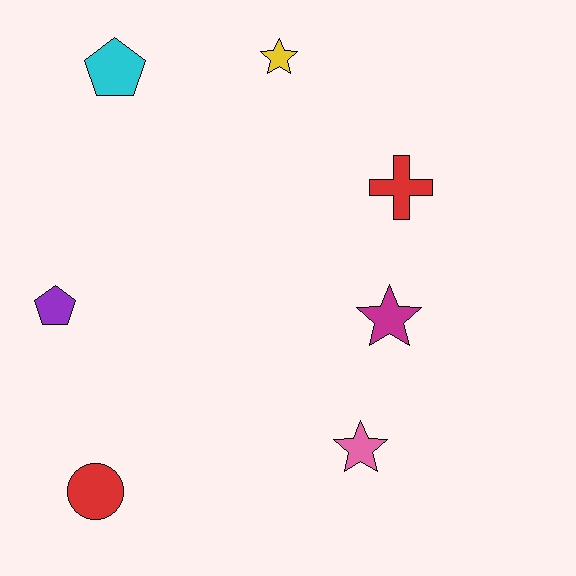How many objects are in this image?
There are 7 objects.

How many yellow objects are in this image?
There is 1 yellow object.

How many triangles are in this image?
There are no triangles.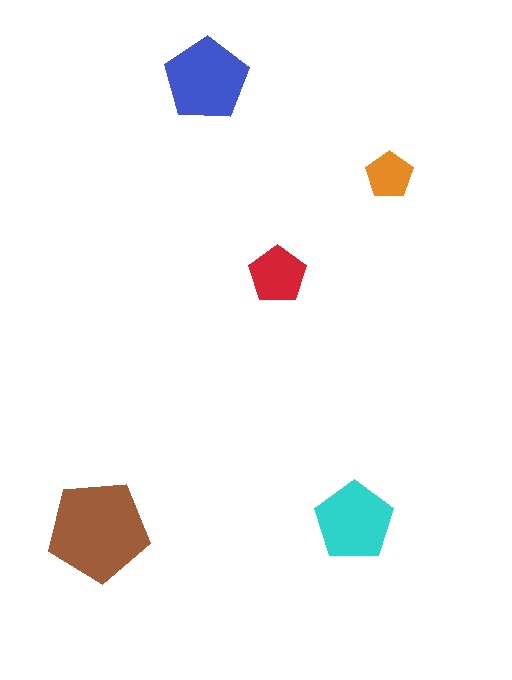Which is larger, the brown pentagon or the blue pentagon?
The brown one.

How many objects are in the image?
There are 5 objects in the image.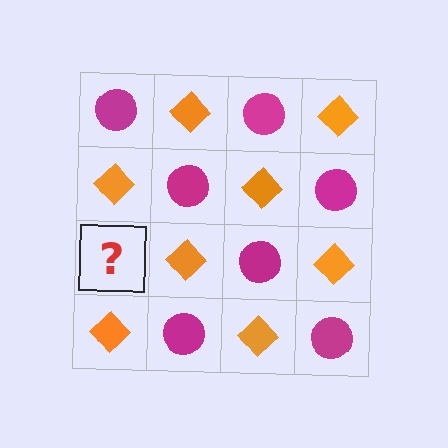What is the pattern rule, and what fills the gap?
The rule is that it alternates magenta circle and orange diamond in a checkerboard pattern. The gap should be filled with a magenta circle.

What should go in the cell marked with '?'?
The missing cell should contain a magenta circle.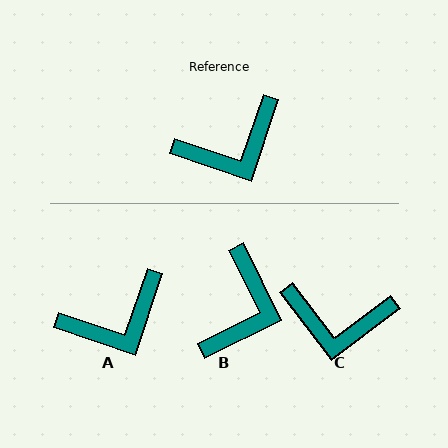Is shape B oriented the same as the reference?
No, it is off by about 45 degrees.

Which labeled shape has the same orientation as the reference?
A.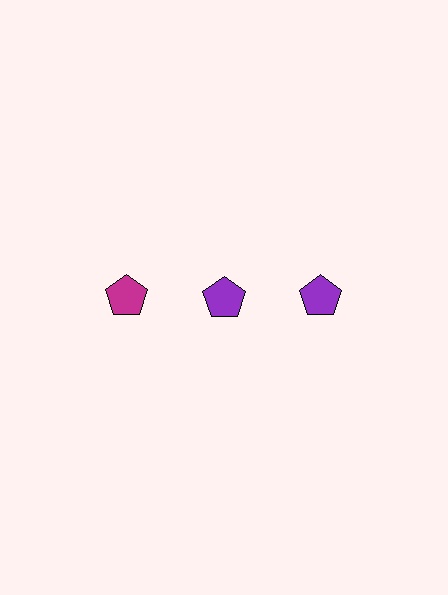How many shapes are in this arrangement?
There are 3 shapes arranged in a grid pattern.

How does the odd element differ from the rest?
It has a different color: magenta instead of purple.